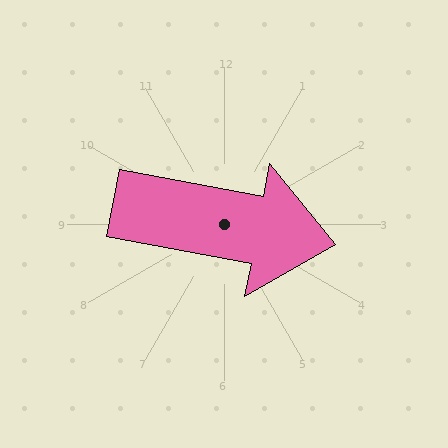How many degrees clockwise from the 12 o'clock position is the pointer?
Approximately 101 degrees.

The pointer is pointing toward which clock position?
Roughly 3 o'clock.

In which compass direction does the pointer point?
East.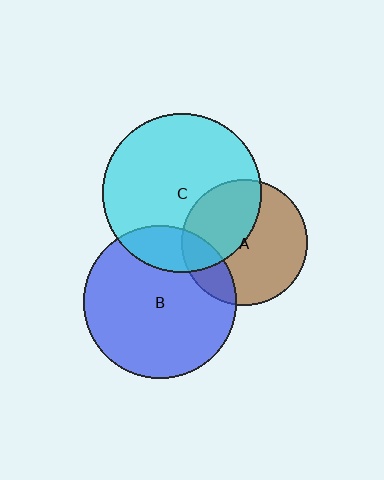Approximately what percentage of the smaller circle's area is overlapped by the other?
Approximately 40%.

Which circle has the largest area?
Circle C (cyan).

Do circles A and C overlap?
Yes.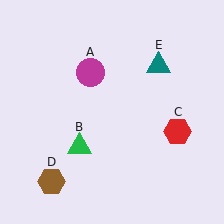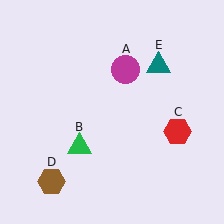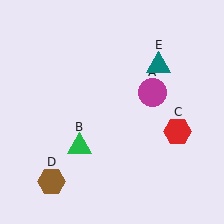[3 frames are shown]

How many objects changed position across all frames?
1 object changed position: magenta circle (object A).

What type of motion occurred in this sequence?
The magenta circle (object A) rotated clockwise around the center of the scene.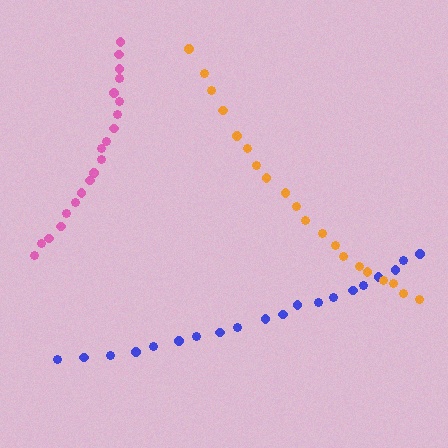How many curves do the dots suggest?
There are 3 distinct paths.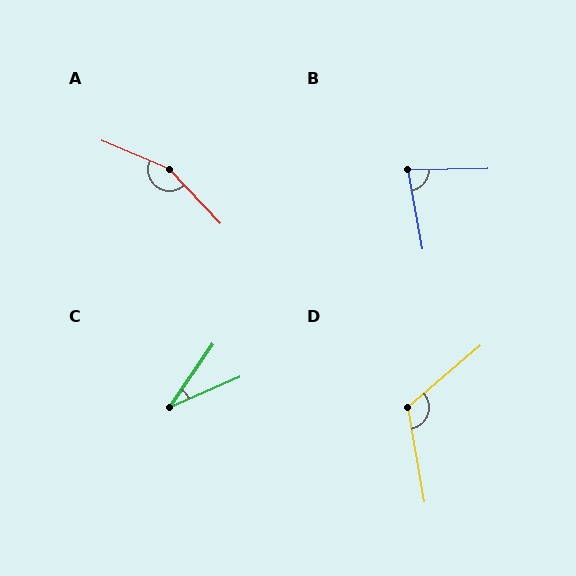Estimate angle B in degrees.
Approximately 81 degrees.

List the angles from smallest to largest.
C (32°), B (81°), D (120°), A (156°).